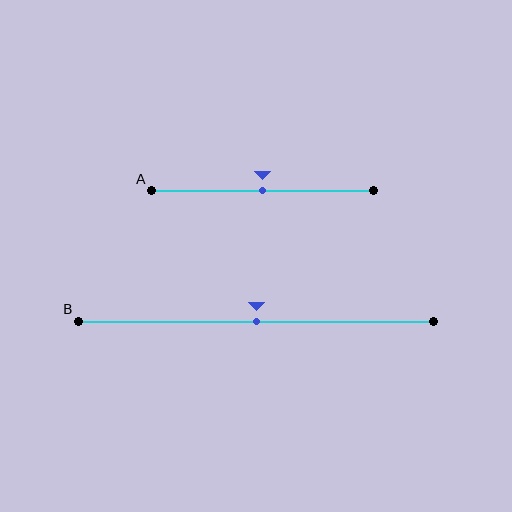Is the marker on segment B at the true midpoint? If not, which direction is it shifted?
Yes, the marker on segment B is at the true midpoint.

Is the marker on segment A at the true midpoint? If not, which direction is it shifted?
Yes, the marker on segment A is at the true midpoint.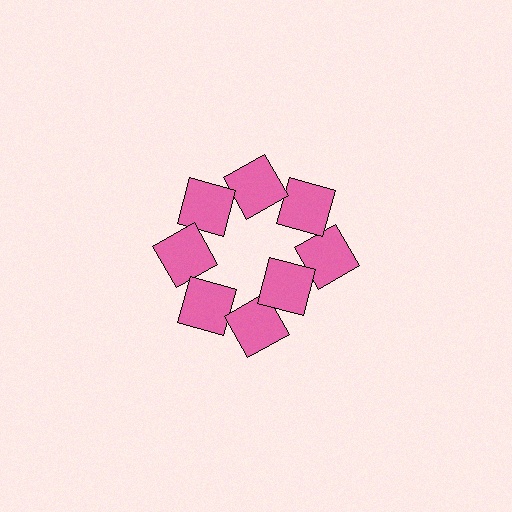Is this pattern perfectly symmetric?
No. The 8 pink squares are arranged in a ring, but one element near the 4 o'clock position is pulled inward toward the center, breaking the 8-fold rotational symmetry.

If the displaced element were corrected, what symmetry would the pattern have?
It would have 8-fold rotational symmetry — the pattern would map onto itself every 45 degrees.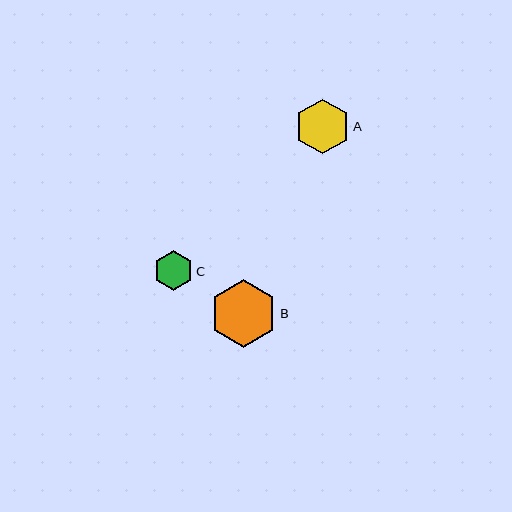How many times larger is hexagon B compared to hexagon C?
Hexagon B is approximately 1.7 times the size of hexagon C.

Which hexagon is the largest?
Hexagon B is the largest with a size of approximately 68 pixels.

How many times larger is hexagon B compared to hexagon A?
Hexagon B is approximately 1.2 times the size of hexagon A.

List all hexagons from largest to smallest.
From largest to smallest: B, A, C.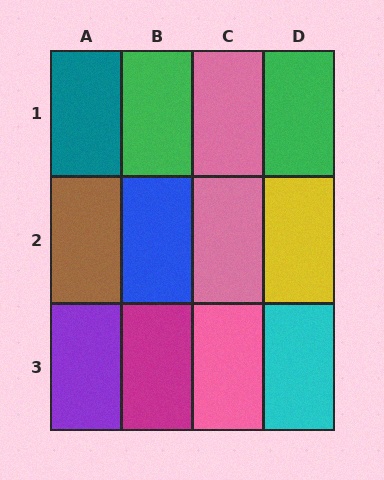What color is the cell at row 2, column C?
Pink.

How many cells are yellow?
1 cell is yellow.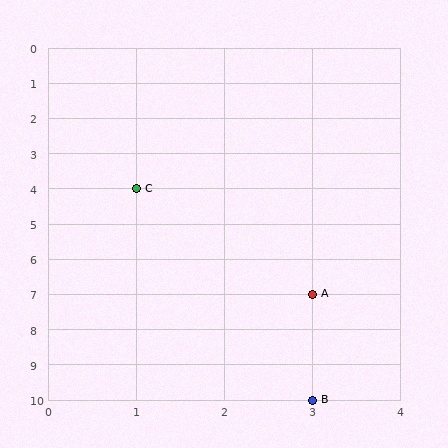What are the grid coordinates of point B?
Point B is at grid coordinates (3, 10).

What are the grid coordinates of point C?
Point C is at grid coordinates (1, 4).